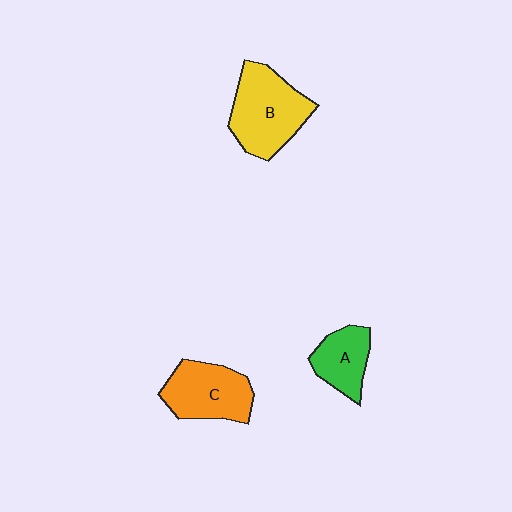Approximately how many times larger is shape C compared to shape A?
Approximately 1.4 times.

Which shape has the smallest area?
Shape A (green).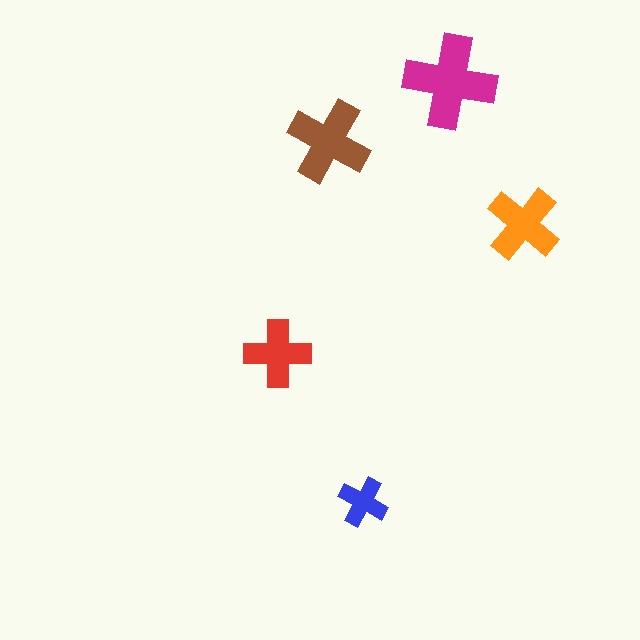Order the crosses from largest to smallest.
the magenta one, the brown one, the orange one, the red one, the blue one.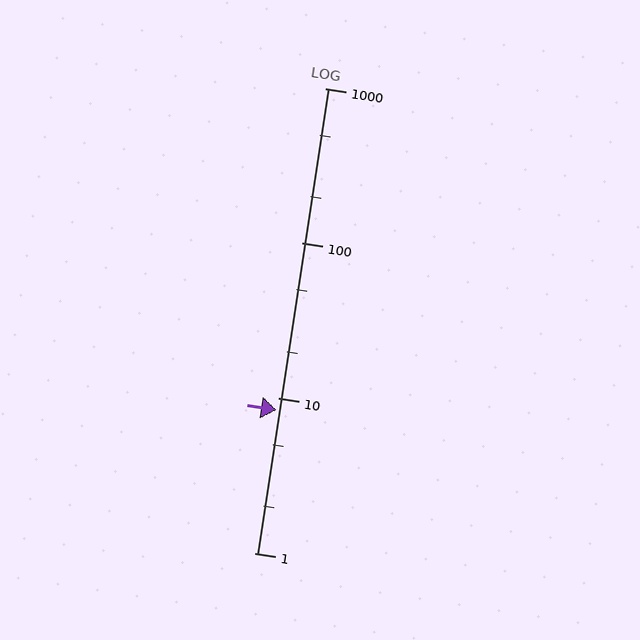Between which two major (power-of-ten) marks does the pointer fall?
The pointer is between 1 and 10.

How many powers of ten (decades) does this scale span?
The scale spans 3 decades, from 1 to 1000.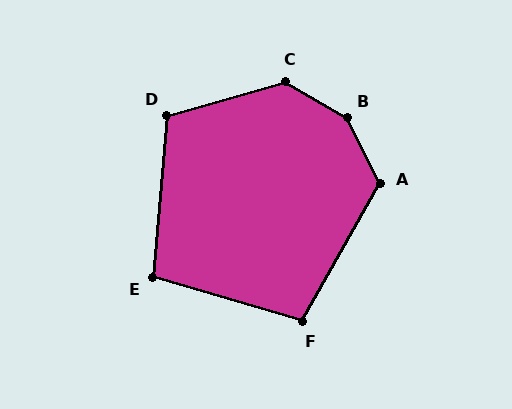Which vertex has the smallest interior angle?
E, at approximately 102 degrees.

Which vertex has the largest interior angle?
B, at approximately 146 degrees.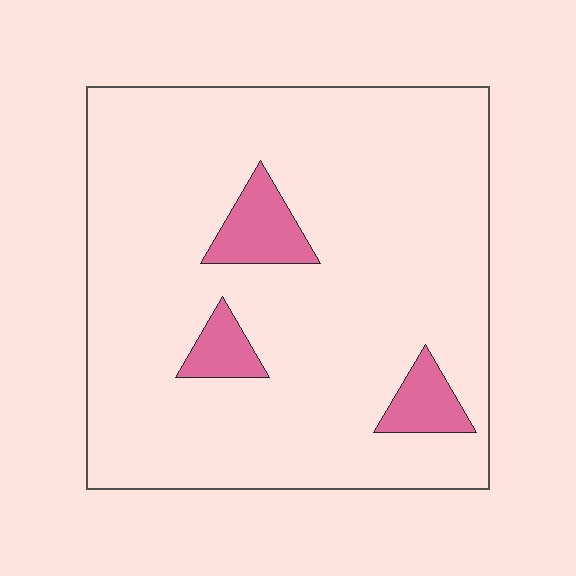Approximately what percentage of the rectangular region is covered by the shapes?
Approximately 10%.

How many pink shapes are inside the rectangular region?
3.